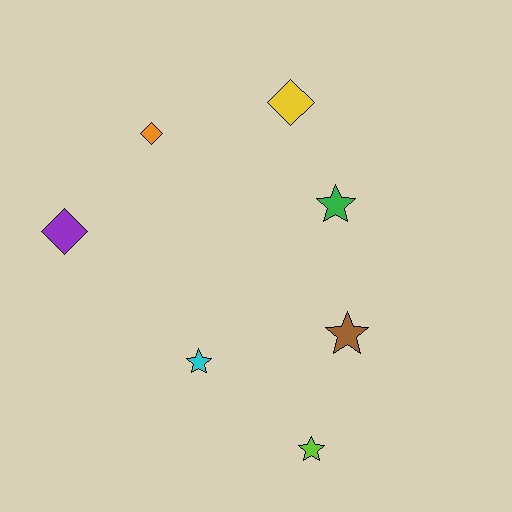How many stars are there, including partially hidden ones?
There are 4 stars.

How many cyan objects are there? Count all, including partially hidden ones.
There is 1 cyan object.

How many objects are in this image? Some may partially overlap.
There are 7 objects.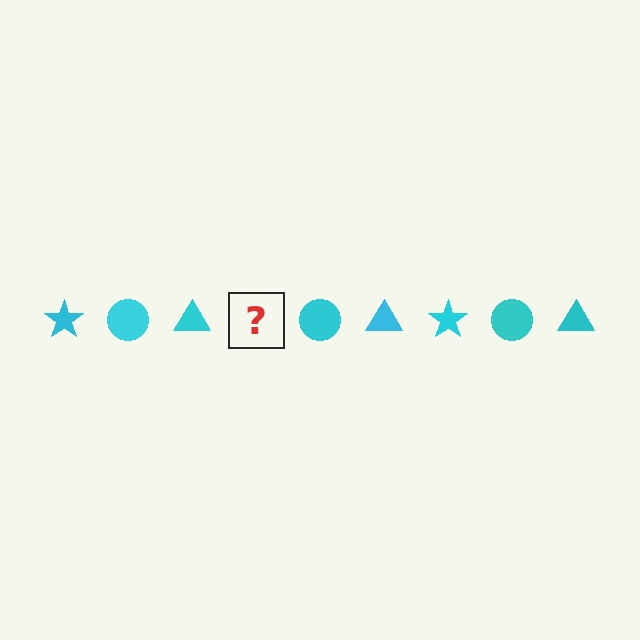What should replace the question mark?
The question mark should be replaced with a cyan star.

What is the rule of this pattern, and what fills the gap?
The rule is that the pattern cycles through star, circle, triangle shapes in cyan. The gap should be filled with a cyan star.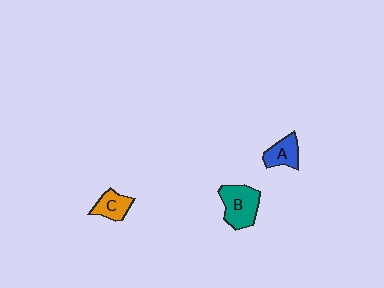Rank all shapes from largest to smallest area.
From largest to smallest: B (teal), A (blue), C (orange).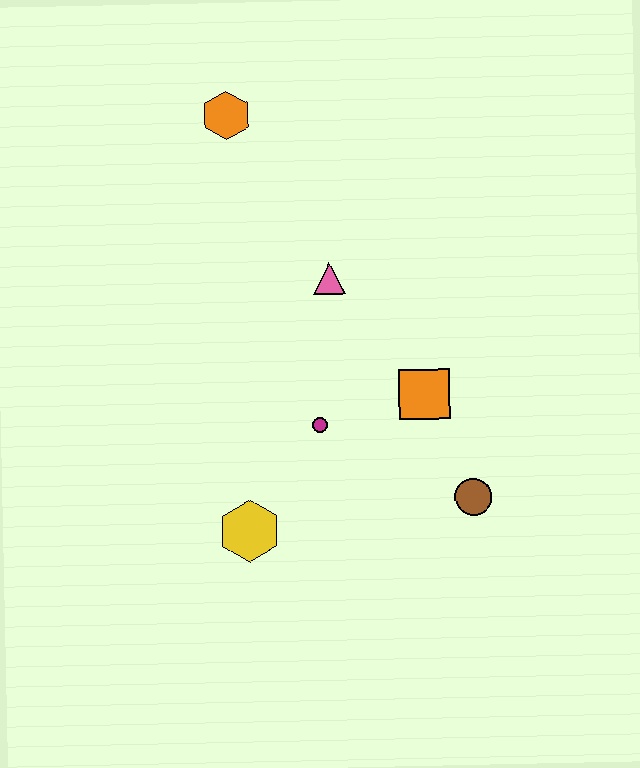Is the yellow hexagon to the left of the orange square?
Yes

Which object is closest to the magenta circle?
The orange square is closest to the magenta circle.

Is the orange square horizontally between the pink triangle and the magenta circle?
No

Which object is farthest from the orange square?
The orange hexagon is farthest from the orange square.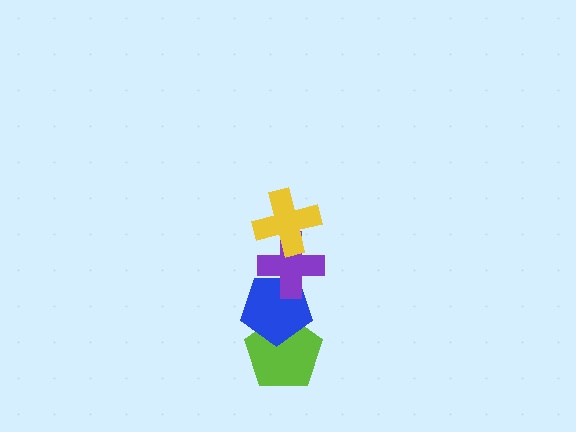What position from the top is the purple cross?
The purple cross is 2nd from the top.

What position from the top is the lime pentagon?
The lime pentagon is 4th from the top.